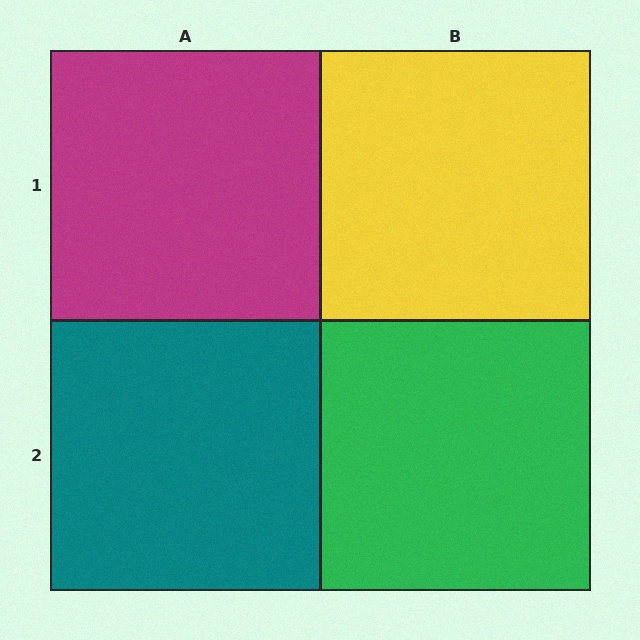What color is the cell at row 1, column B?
Yellow.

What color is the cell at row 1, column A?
Magenta.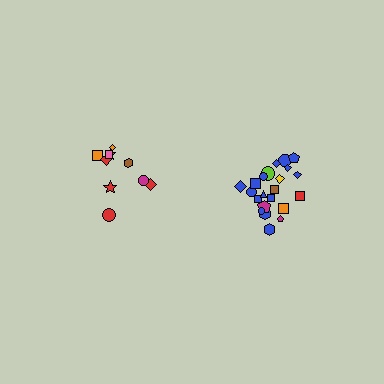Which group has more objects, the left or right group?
The right group.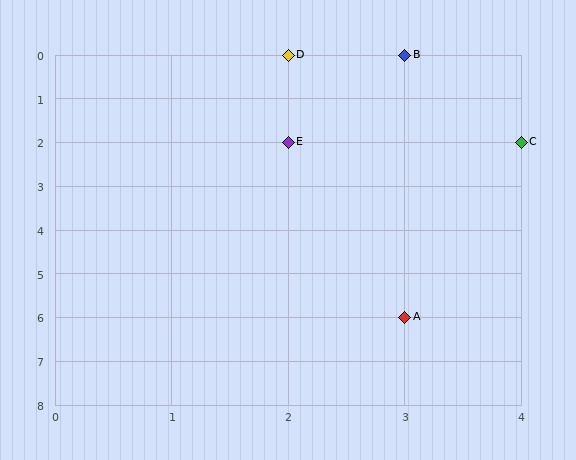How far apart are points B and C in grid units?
Points B and C are 1 column and 2 rows apart (about 2.2 grid units diagonally).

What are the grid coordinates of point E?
Point E is at grid coordinates (2, 2).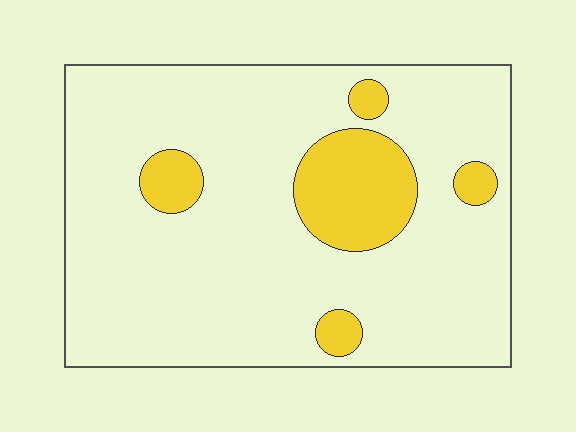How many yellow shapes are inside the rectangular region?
5.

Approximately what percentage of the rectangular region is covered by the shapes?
Approximately 15%.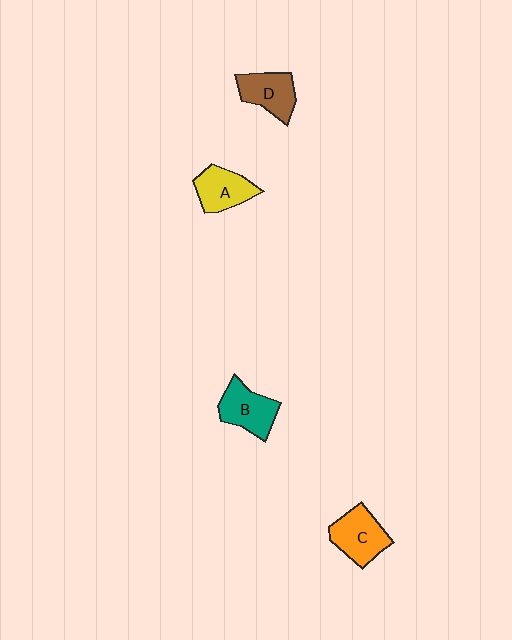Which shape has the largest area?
Shape C (orange).